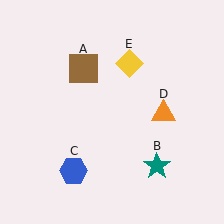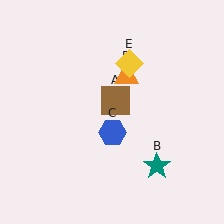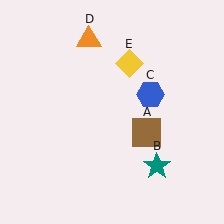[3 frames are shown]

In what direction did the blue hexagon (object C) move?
The blue hexagon (object C) moved up and to the right.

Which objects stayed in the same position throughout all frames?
Teal star (object B) and yellow diamond (object E) remained stationary.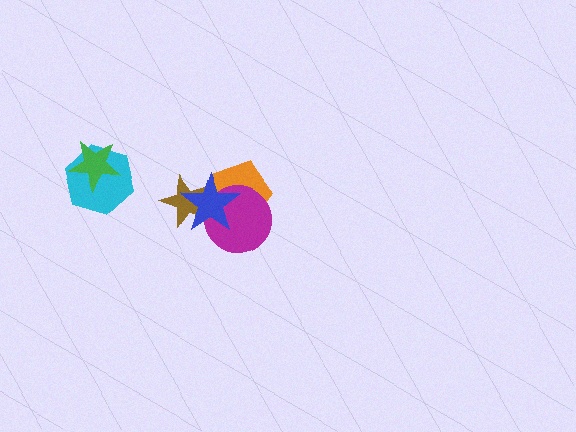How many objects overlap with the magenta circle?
3 objects overlap with the magenta circle.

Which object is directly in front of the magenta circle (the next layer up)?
The brown star is directly in front of the magenta circle.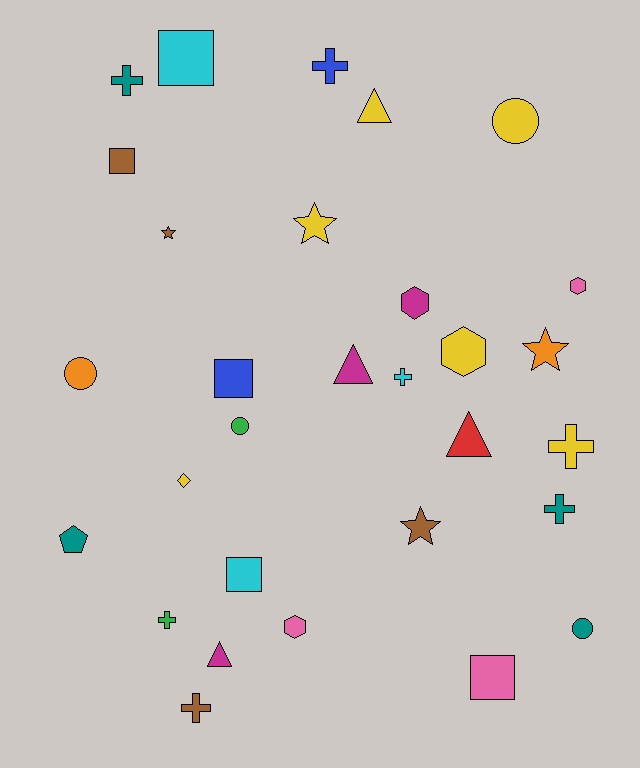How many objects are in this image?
There are 30 objects.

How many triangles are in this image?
There are 4 triangles.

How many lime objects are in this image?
There are no lime objects.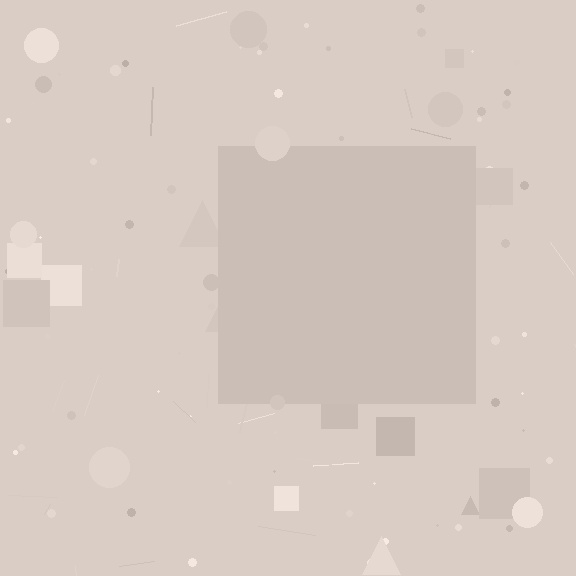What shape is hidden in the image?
A square is hidden in the image.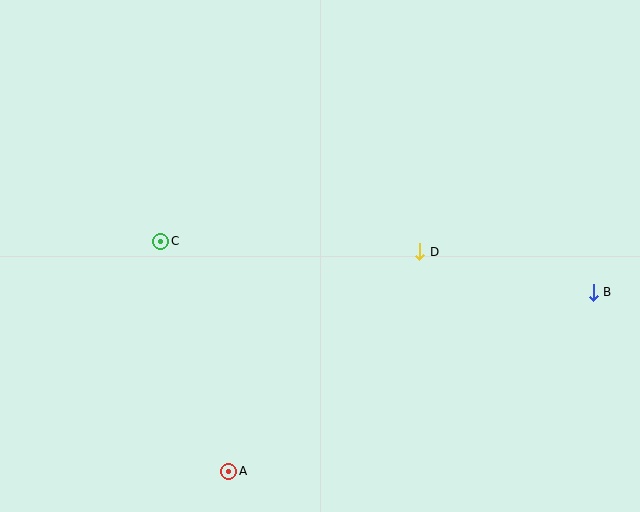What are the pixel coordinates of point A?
Point A is at (229, 471).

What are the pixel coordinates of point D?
Point D is at (420, 252).